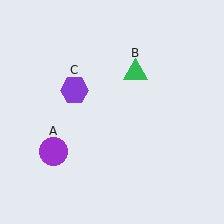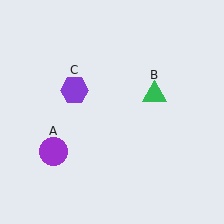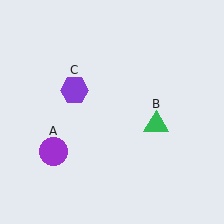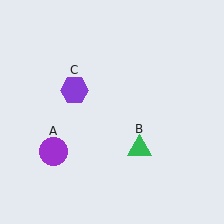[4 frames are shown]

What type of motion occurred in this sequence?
The green triangle (object B) rotated clockwise around the center of the scene.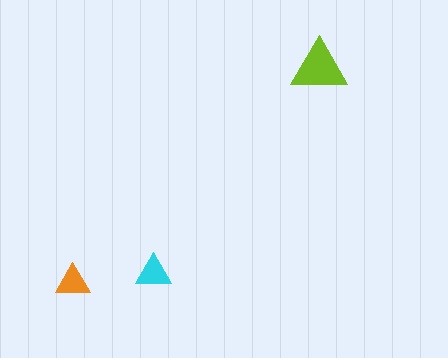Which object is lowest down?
The orange triangle is bottommost.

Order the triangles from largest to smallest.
the lime one, the cyan one, the orange one.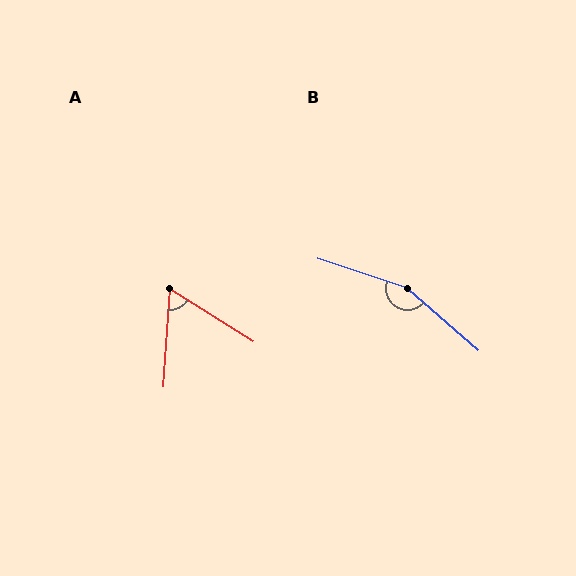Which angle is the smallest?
A, at approximately 62 degrees.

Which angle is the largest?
B, at approximately 157 degrees.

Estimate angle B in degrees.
Approximately 157 degrees.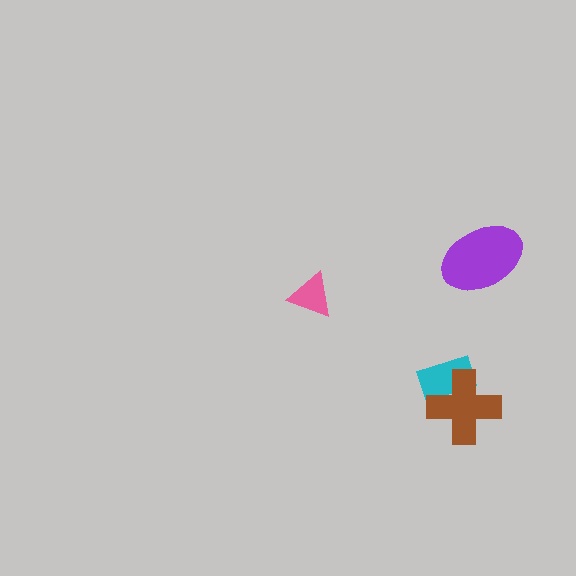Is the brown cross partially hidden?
No, no other shape covers it.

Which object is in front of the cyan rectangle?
The brown cross is in front of the cyan rectangle.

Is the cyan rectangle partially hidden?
Yes, it is partially covered by another shape.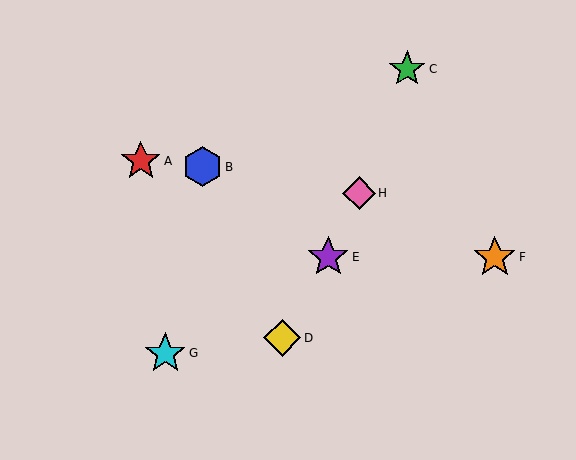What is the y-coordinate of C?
Object C is at y≈69.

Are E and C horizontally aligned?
No, E is at y≈257 and C is at y≈69.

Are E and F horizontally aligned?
Yes, both are at y≈257.